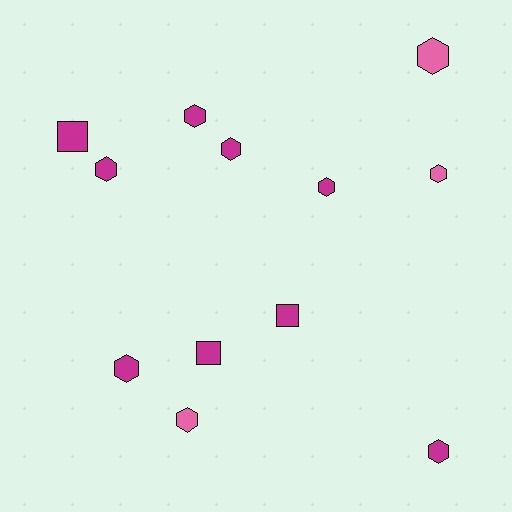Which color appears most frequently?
Magenta, with 9 objects.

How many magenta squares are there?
There are 3 magenta squares.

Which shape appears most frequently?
Hexagon, with 9 objects.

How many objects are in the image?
There are 12 objects.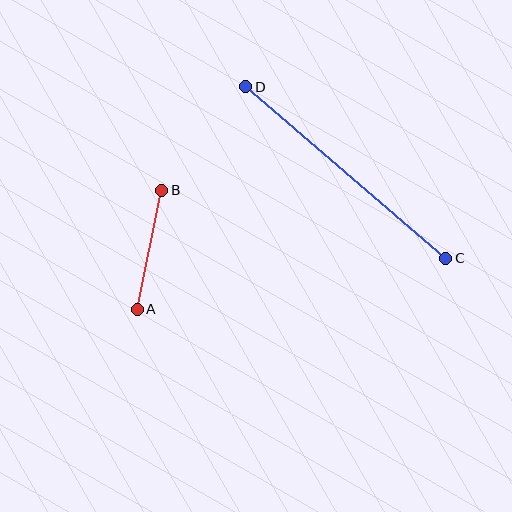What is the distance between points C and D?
The distance is approximately 264 pixels.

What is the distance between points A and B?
The distance is approximately 121 pixels.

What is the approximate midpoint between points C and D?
The midpoint is at approximately (346, 172) pixels.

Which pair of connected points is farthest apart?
Points C and D are farthest apart.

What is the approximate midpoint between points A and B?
The midpoint is at approximately (150, 250) pixels.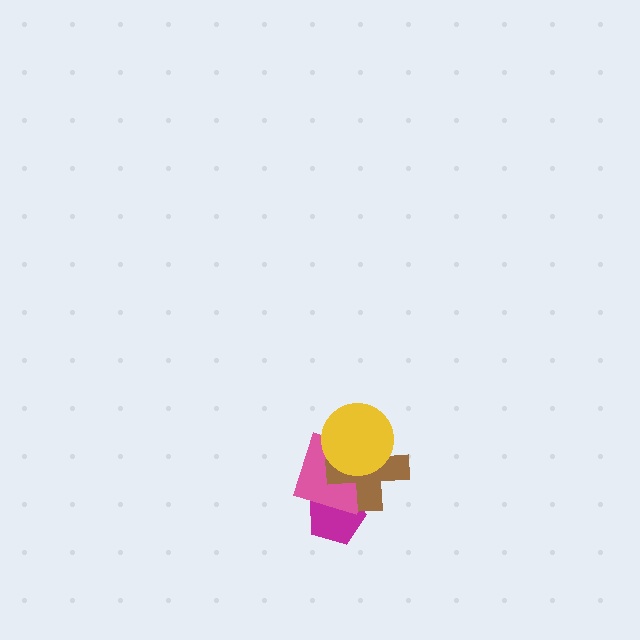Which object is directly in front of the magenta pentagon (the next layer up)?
The pink diamond is directly in front of the magenta pentagon.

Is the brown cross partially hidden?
Yes, it is partially covered by another shape.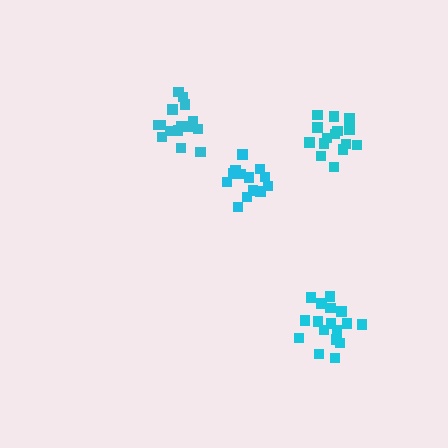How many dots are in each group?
Group 1: 16 dots, Group 2: 13 dots, Group 3: 17 dots, Group 4: 15 dots (61 total).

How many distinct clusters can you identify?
There are 4 distinct clusters.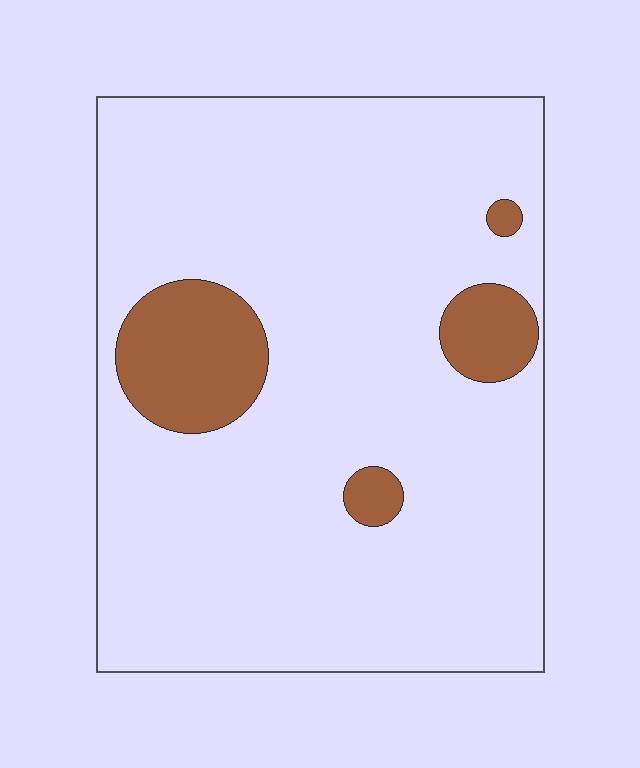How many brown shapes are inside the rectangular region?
4.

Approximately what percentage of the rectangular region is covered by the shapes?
Approximately 10%.